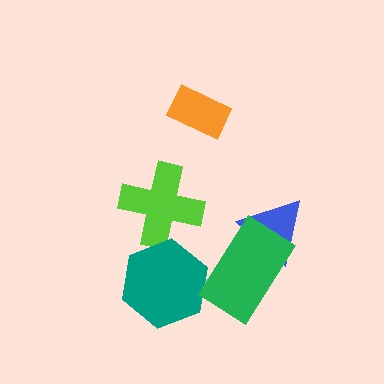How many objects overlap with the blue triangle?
1 object overlaps with the blue triangle.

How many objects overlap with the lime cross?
1 object overlaps with the lime cross.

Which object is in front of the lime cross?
The teal hexagon is in front of the lime cross.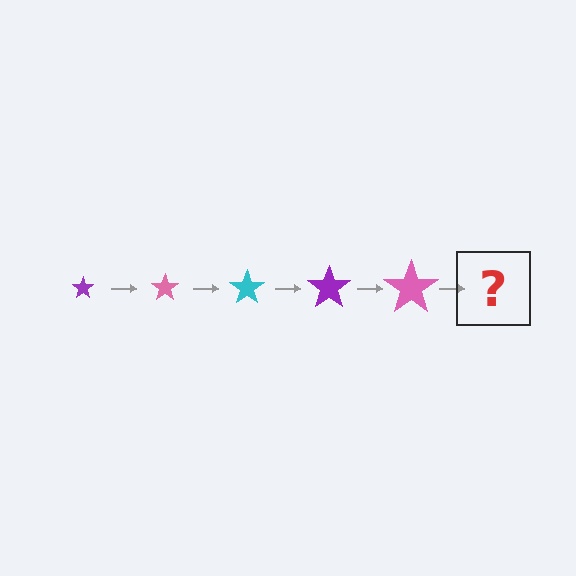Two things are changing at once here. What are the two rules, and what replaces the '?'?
The two rules are that the star grows larger each step and the color cycles through purple, pink, and cyan. The '?' should be a cyan star, larger than the previous one.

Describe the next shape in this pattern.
It should be a cyan star, larger than the previous one.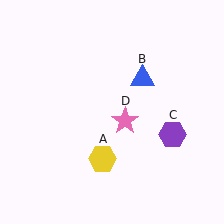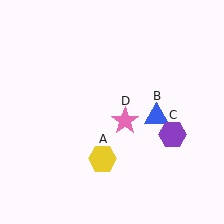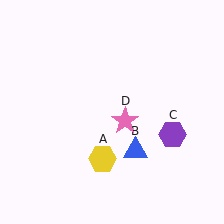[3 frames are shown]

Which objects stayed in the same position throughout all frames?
Yellow hexagon (object A) and purple hexagon (object C) and pink star (object D) remained stationary.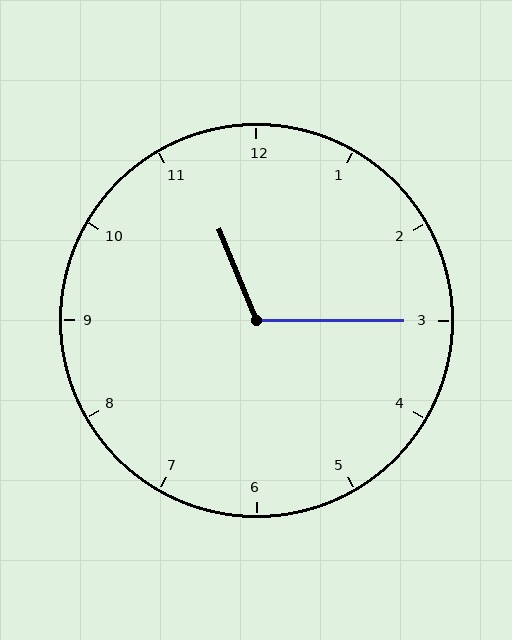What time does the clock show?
11:15.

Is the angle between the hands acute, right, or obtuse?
It is obtuse.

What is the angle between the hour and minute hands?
Approximately 112 degrees.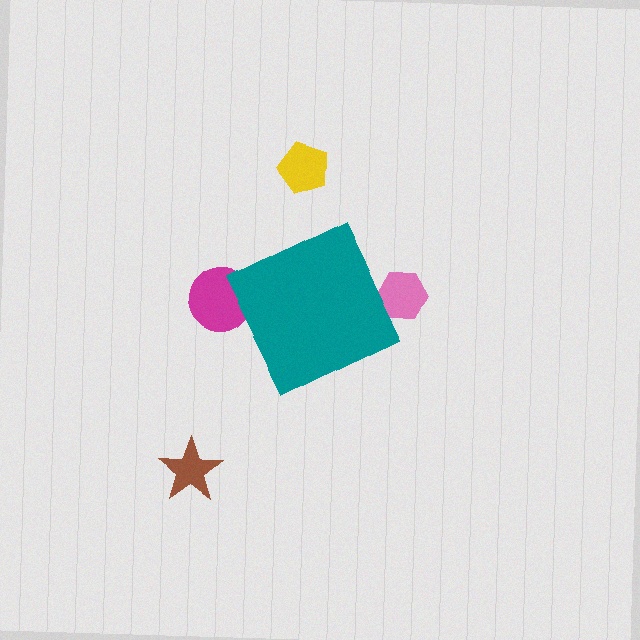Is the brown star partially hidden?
No, the brown star is fully visible.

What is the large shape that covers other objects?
A teal diamond.